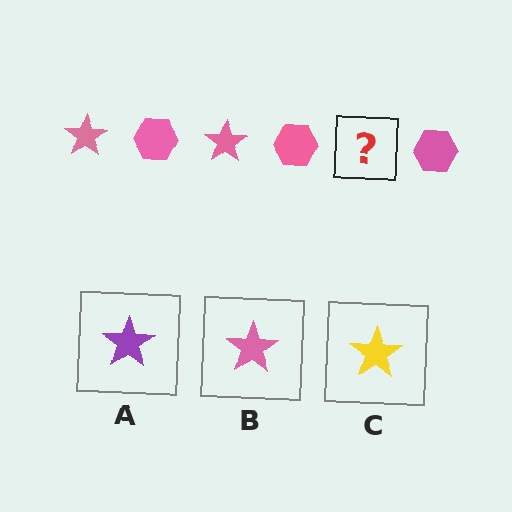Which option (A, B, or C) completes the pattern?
B.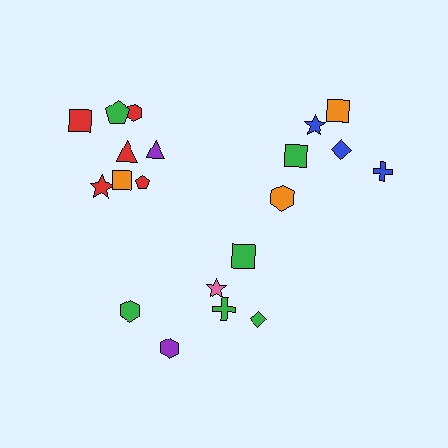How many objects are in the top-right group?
There are 6 objects.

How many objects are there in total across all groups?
There are 20 objects.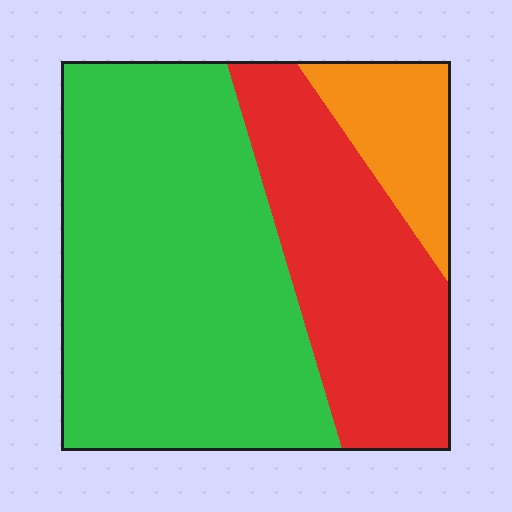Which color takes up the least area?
Orange, at roughly 10%.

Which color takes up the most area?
Green, at roughly 55%.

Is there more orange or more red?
Red.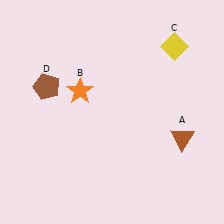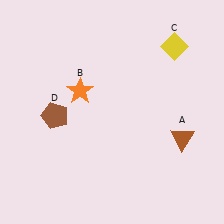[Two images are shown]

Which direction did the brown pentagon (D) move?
The brown pentagon (D) moved down.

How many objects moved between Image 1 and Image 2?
1 object moved between the two images.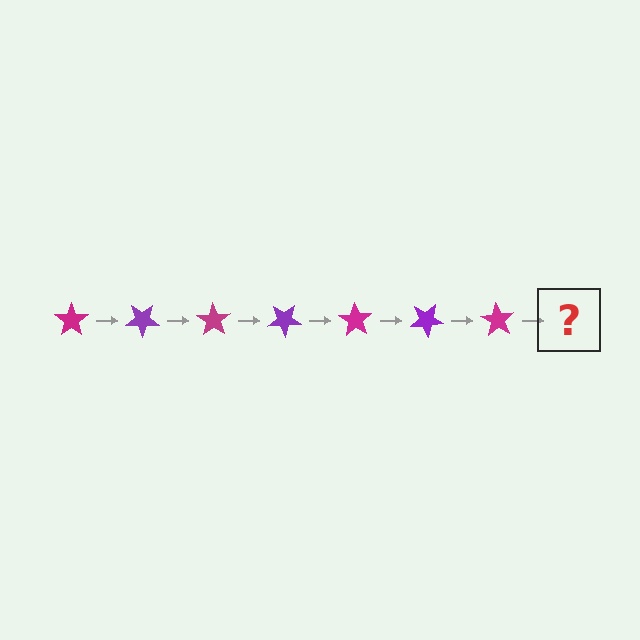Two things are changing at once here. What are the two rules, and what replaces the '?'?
The two rules are that it rotates 35 degrees each step and the color cycles through magenta and purple. The '?' should be a purple star, rotated 245 degrees from the start.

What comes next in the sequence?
The next element should be a purple star, rotated 245 degrees from the start.